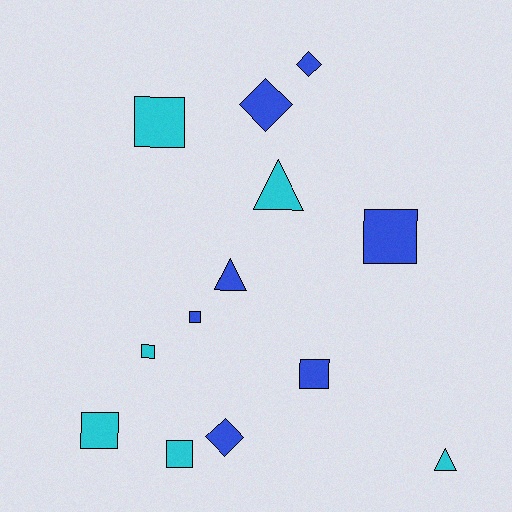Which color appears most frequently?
Blue, with 7 objects.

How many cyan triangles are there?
There are 2 cyan triangles.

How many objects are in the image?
There are 13 objects.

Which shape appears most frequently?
Square, with 7 objects.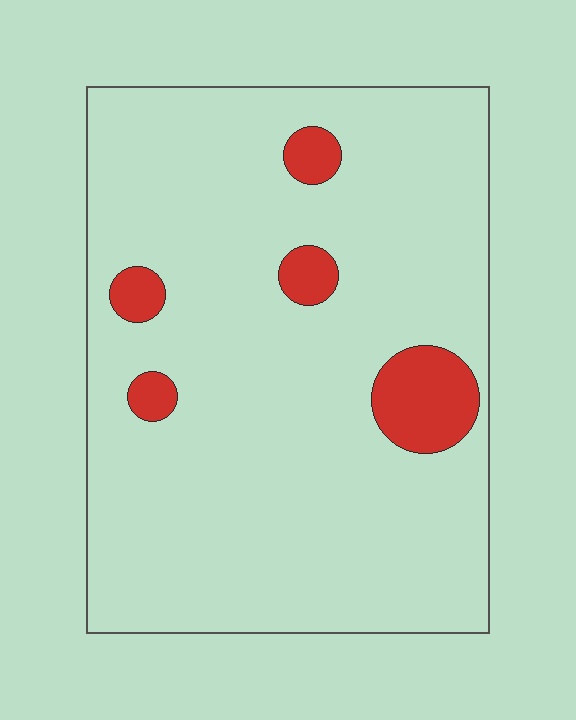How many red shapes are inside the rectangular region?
5.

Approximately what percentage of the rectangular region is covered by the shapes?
Approximately 10%.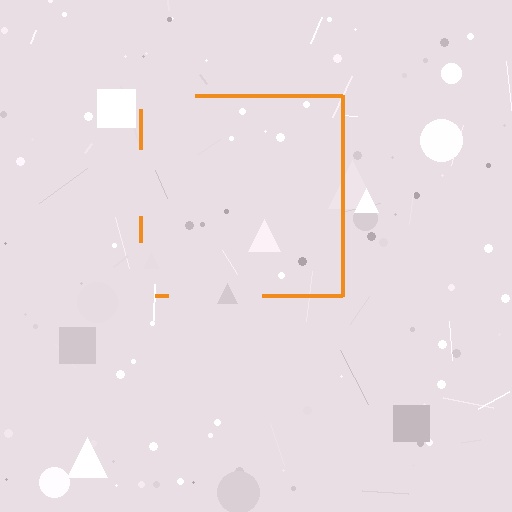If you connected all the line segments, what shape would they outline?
They would outline a square.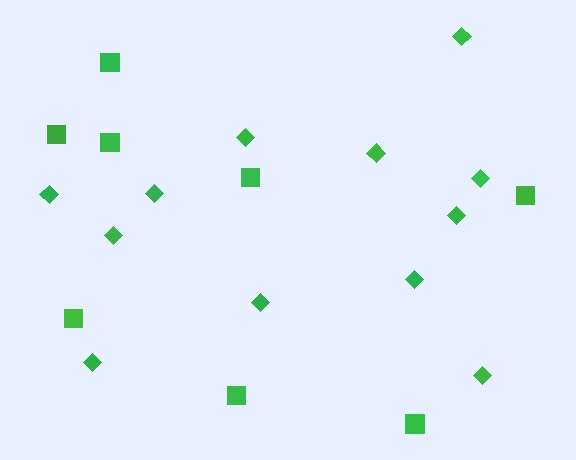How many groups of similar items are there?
There are 2 groups: one group of diamonds (12) and one group of squares (8).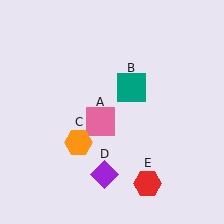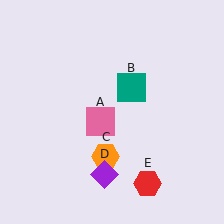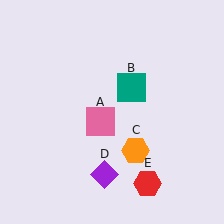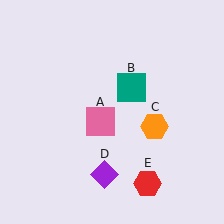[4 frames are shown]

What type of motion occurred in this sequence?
The orange hexagon (object C) rotated counterclockwise around the center of the scene.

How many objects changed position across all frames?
1 object changed position: orange hexagon (object C).